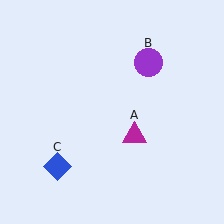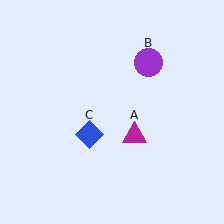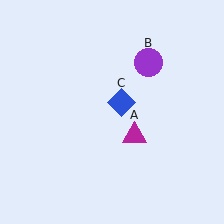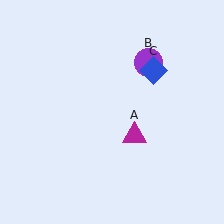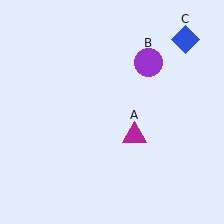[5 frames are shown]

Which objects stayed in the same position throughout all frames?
Magenta triangle (object A) and purple circle (object B) remained stationary.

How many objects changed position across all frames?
1 object changed position: blue diamond (object C).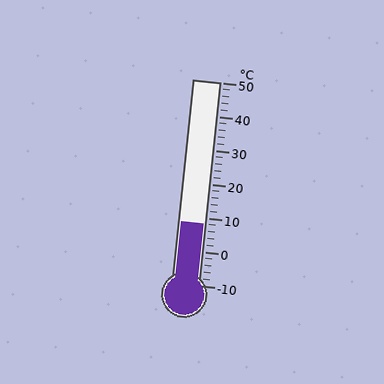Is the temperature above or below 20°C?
The temperature is below 20°C.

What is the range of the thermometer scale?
The thermometer scale ranges from -10°C to 50°C.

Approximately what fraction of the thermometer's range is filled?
The thermometer is filled to approximately 30% of its range.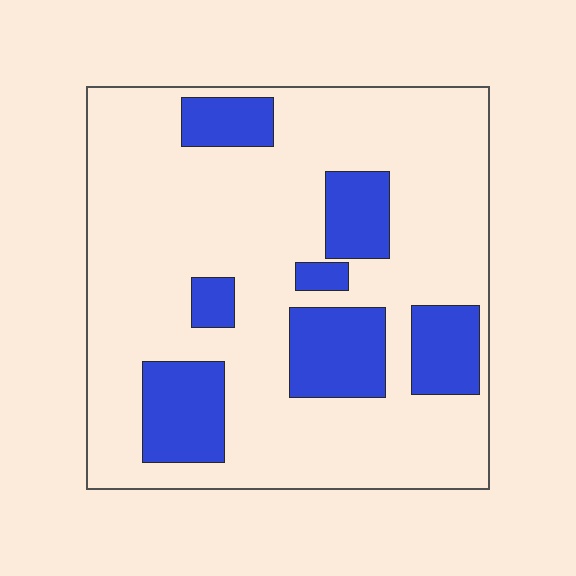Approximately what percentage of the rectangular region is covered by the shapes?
Approximately 25%.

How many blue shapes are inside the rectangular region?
7.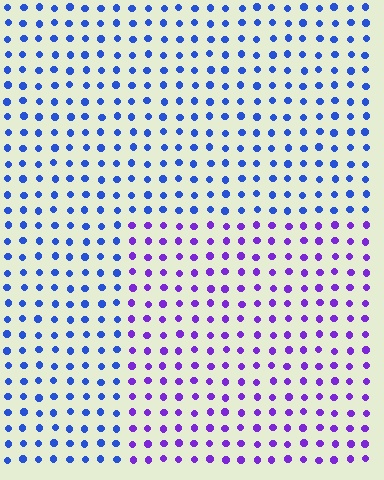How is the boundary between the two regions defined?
The boundary is defined purely by a slight shift in hue (about 45 degrees). Spacing, size, and orientation are identical on both sides.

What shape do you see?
I see a rectangle.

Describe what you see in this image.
The image is filled with small blue elements in a uniform arrangement. A rectangle-shaped region is visible where the elements are tinted to a slightly different hue, forming a subtle color boundary.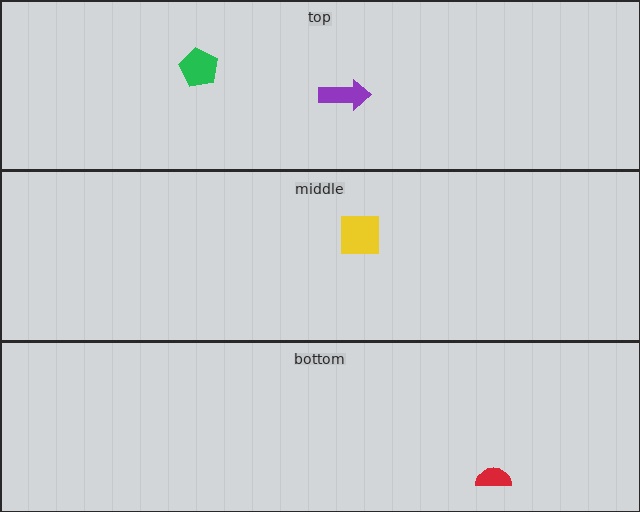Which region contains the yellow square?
The middle region.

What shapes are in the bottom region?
The red semicircle.